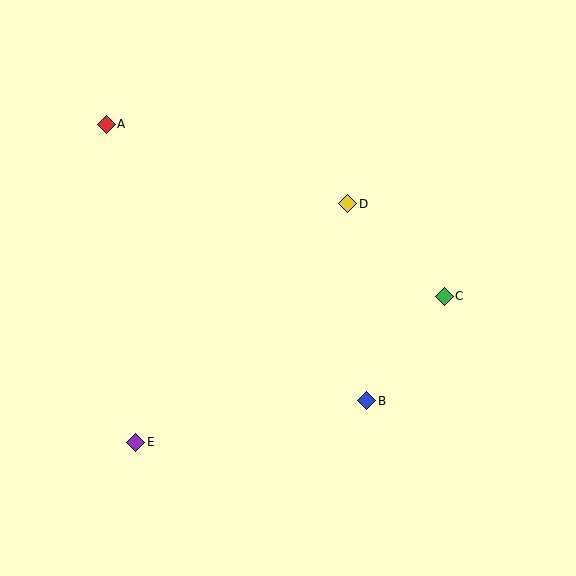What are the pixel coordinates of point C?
Point C is at (444, 296).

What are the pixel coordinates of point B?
Point B is at (367, 401).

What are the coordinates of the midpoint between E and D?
The midpoint between E and D is at (242, 323).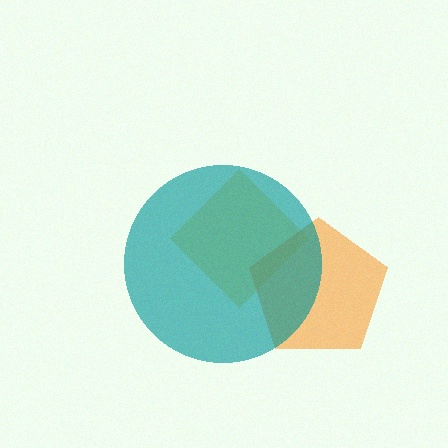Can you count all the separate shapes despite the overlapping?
Yes, there are 3 separate shapes.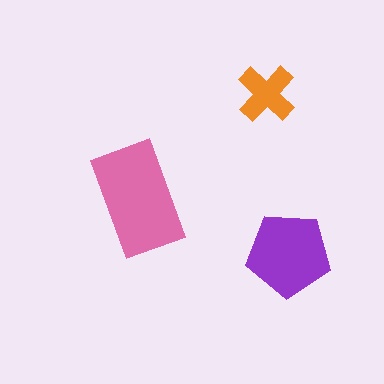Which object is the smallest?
The orange cross.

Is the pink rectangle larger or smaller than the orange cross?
Larger.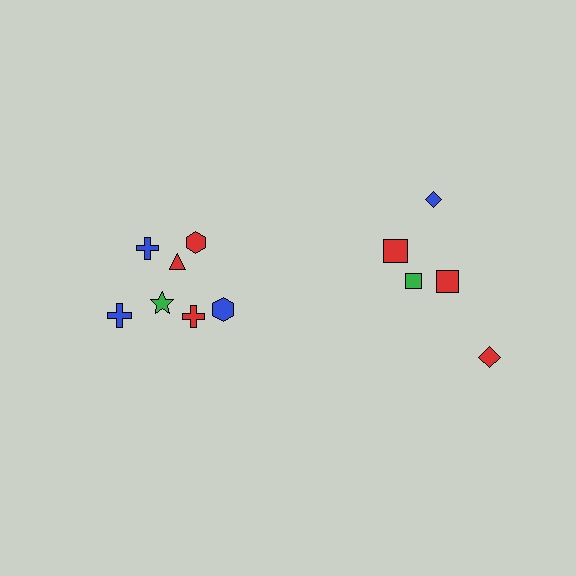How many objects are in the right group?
There are 5 objects.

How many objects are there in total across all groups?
There are 12 objects.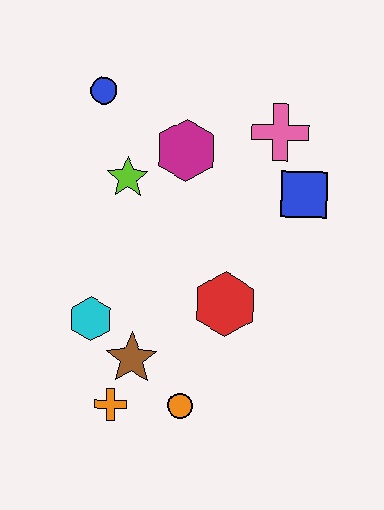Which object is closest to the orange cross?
The brown star is closest to the orange cross.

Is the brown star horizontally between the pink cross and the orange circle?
No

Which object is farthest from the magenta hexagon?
The orange cross is farthest from the magenta hexagon.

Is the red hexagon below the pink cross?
Yes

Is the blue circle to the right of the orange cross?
No